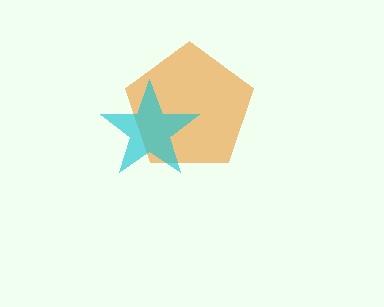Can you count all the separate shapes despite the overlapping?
Yes, there are 2 separate shapes.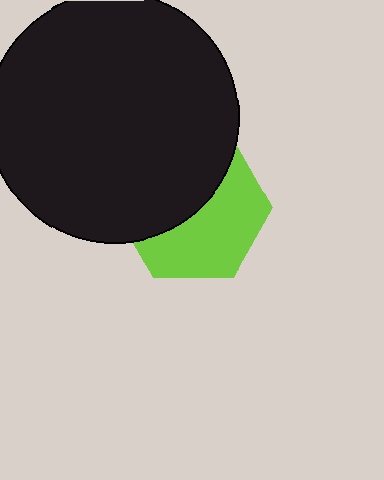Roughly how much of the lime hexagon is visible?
About half of it is visible (roughly 51%).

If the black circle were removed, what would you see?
You would see the complete lime hexagon.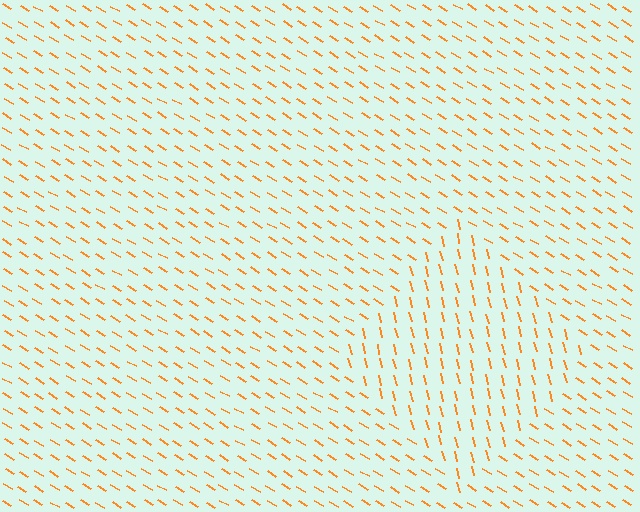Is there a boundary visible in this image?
Yes, there is a texture boundary formed by a change in line orientation.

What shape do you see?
I see a diamond.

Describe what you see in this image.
The image is filled with small orange line segments. A diamond region in the image has lines oriented differently from the surrounding lines, creating a visible texture boundary.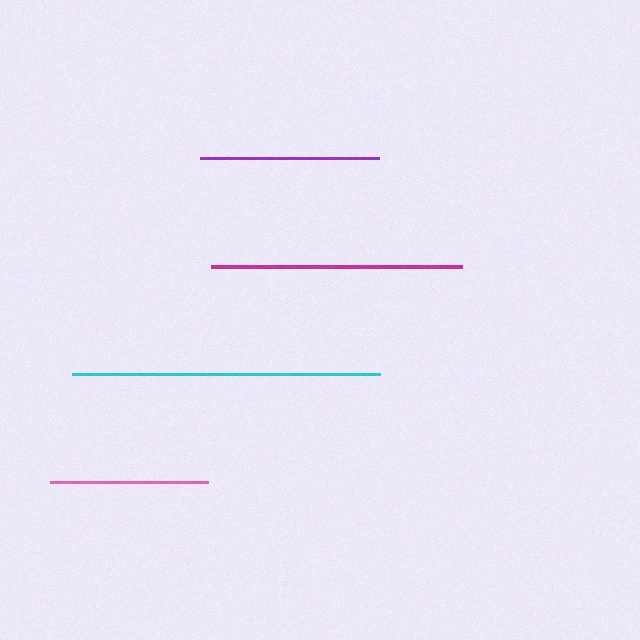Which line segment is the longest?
The cyan line is the longest at approximately 308 pixels.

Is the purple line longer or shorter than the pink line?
The purple line is longer than the pink line.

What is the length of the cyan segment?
The cyan segment is approximately 308 pixels long.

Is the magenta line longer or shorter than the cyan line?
The cyan line is longer than the magenta line.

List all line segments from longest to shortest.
From longest to shortest: cyan, magenta, purple, pink.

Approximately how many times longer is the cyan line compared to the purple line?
The cyan line is approximately 1.7 times the length of the purple line.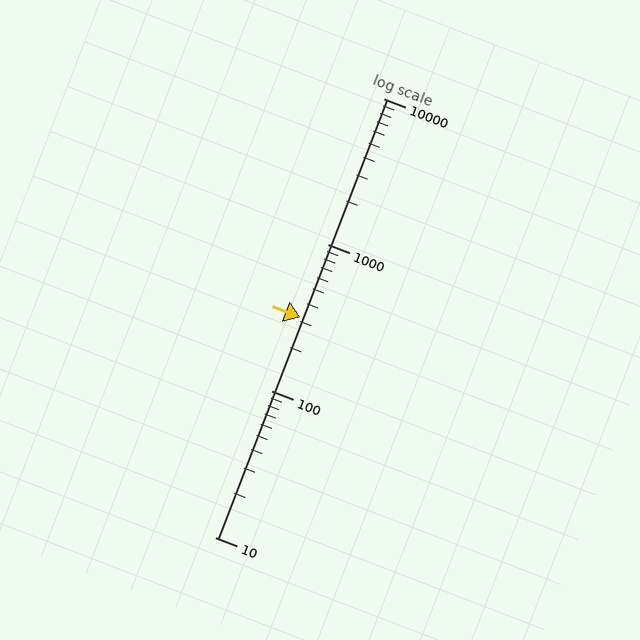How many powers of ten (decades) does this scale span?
The scale spans 3 decades, from 10 to 10000.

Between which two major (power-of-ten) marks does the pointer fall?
The pointer is between 100 and 1000.